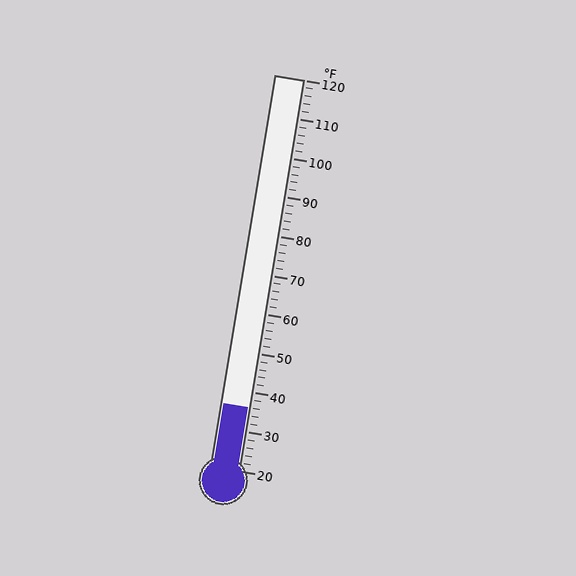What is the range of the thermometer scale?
The thermometer scale ranges from 20°F to 120°F.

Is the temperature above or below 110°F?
The temperature is below 110°F.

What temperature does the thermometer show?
The thermometer shows approximately 36°F.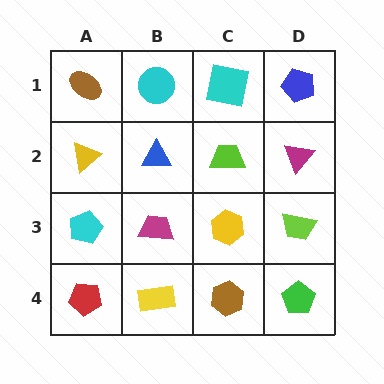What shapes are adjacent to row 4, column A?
A cyan pentagon (row 3, column A), a yellow rectangle (row 4, column B).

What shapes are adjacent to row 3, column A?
A yellow triangle (row 2, column A), a red pentagon (row 4, column A), a magenta trapezoid (row 3, column B).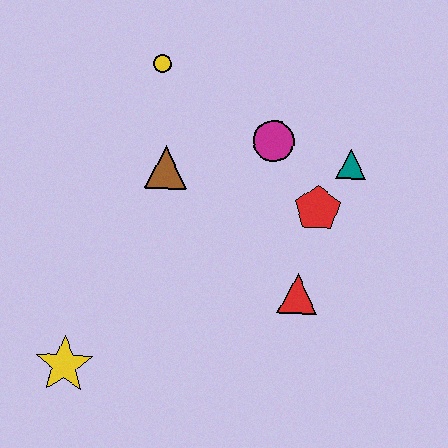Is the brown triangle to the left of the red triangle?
Yes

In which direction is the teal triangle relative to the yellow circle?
The teal triangle is to the right of the yellow circle.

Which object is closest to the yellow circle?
The brown triangle is closest to the yellow circle.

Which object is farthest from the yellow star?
The teal triangle is farthest from the yellow star.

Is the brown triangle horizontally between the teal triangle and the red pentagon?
No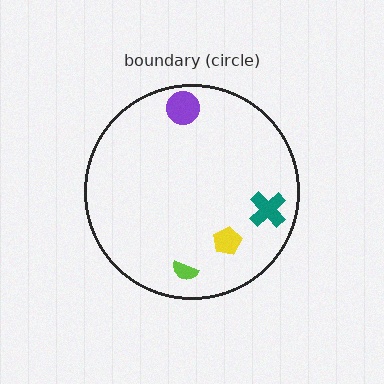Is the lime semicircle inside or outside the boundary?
Inside.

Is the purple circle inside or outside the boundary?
Inside.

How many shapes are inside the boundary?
4 inside, 0 outside.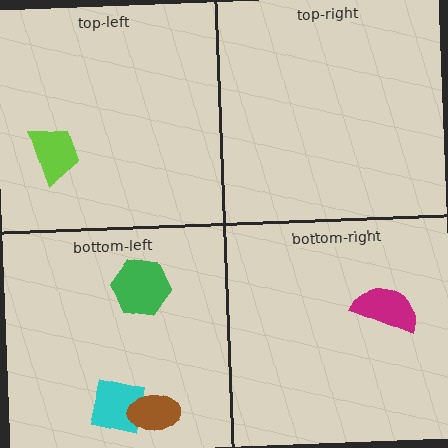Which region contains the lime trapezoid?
The top-left region.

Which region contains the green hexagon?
The bottom-left region.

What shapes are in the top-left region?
The lime trapezoid.